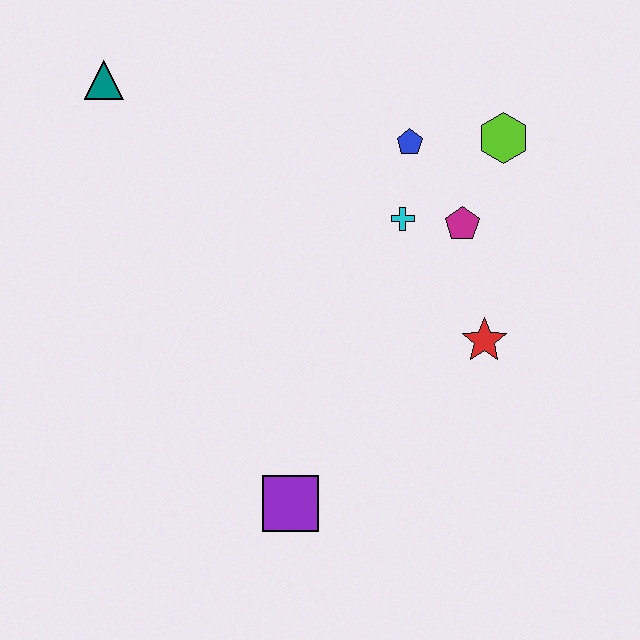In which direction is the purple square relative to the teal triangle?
The purple square is below the teal triangle.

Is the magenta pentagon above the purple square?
Yes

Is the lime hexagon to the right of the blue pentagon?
Yes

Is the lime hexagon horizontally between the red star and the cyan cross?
No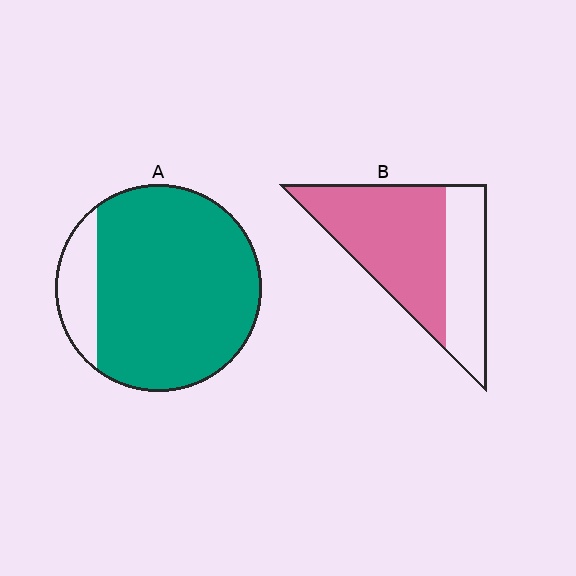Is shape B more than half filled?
Yes.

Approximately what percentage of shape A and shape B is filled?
A is approximately 85% and B is approximately 65%.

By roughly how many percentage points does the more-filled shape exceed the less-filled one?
By roughly 20 percentage points (A over B).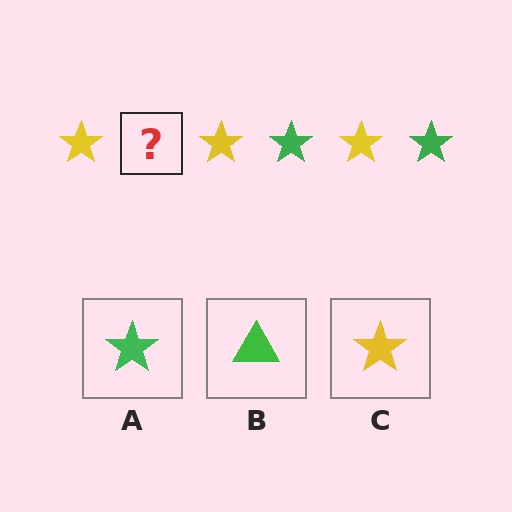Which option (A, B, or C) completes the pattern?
A.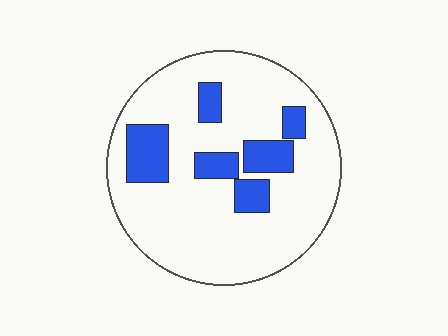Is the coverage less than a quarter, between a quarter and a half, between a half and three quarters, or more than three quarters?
Less than a quarter.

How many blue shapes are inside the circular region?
6.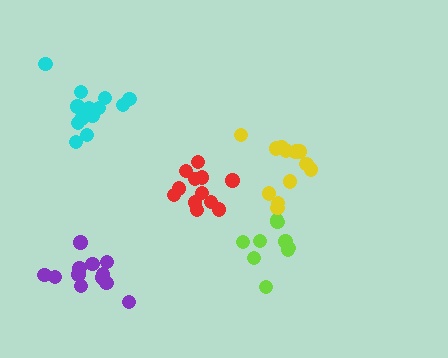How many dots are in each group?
Group 1: 9 dots, Group 2: 14 dots, Group 3: 12 dots, Group 4: 13 dots, Group 5: 12 dots (60 total).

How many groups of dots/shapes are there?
There are 5 groups.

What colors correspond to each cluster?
The clusters are colored: lime, cyan, purple, yellow, red.